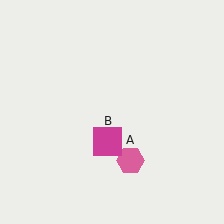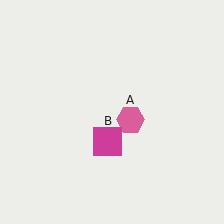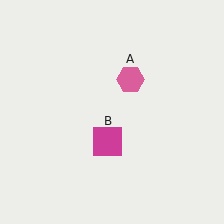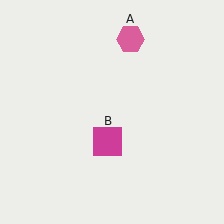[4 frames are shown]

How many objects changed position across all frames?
1 object changed position: pink hexagon (object A).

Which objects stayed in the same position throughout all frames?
Magenta square (object B) remained stationary.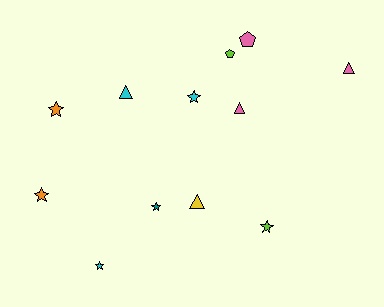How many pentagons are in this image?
There are 2 pentagons.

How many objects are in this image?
There are 12 objects.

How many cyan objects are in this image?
There are 3 cyan objects.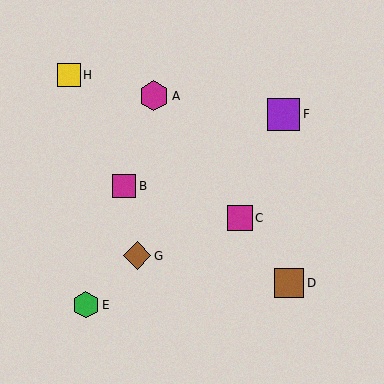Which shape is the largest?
The purple square (labeled F) is the largest.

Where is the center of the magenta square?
The center of the magenta square is at (124, 186).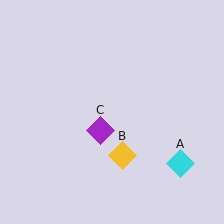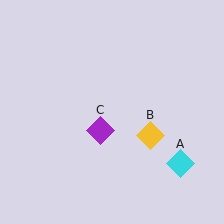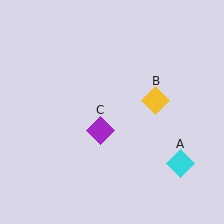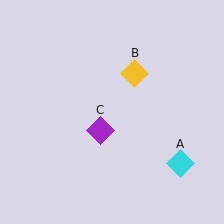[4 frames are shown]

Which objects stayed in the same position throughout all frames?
Cyan diamond (object A) and purple diamond (object C) remained stationary.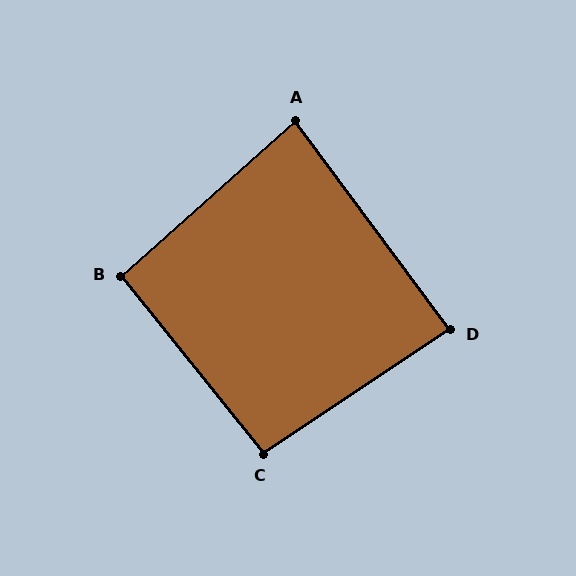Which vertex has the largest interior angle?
C, at approximately 95 degrees.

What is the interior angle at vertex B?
Approximately 93 degrees (approximately right).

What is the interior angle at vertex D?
Approximately 87 degrees (approximately right).